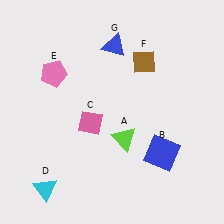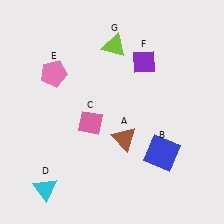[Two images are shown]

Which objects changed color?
A changed from lime to brown. F changed from brown to purple. G changed from blue to lime.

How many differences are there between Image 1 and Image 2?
There are 3 differences between the two images.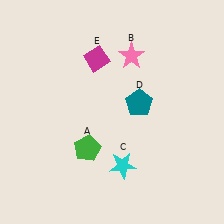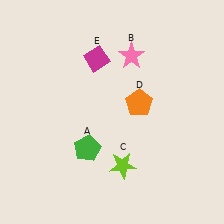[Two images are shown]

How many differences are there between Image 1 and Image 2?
There are 2 differences between the two images.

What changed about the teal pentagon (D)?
In Image 1, D is teal. In Image 2, it changed to orange.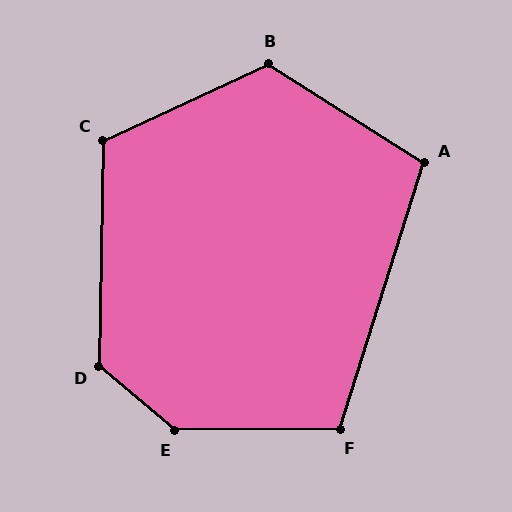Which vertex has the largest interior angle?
E, at approximately 140 degrees.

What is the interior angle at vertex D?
Approximately 129 degrees (obtuse).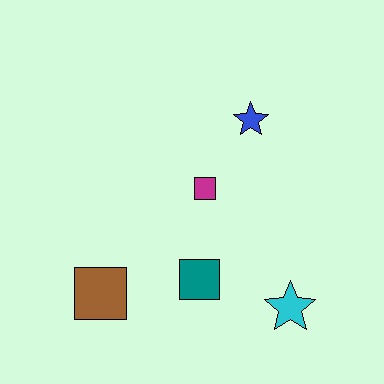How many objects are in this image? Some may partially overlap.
There are 5 objects.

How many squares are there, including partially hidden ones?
There are 3 squares.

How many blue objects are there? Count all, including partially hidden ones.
There is 1 blue object.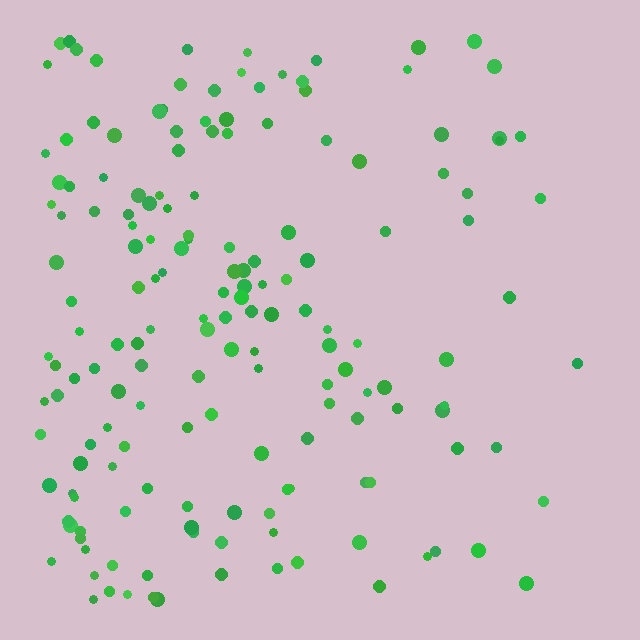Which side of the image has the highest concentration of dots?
The left.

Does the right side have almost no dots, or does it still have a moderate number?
Still a moderate number, just noticeably fewer than the left.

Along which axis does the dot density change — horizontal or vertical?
Horizontal.